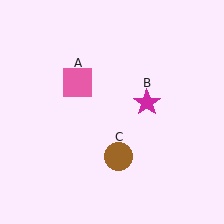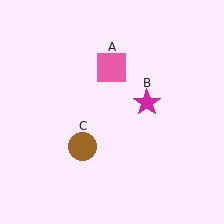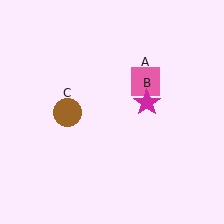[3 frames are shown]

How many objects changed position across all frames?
2 objects changed position: pink square (object A), brown circle (object C).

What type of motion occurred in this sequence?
The pink square (object A), brown circle (object C) rotated clockwise around the center of the scene.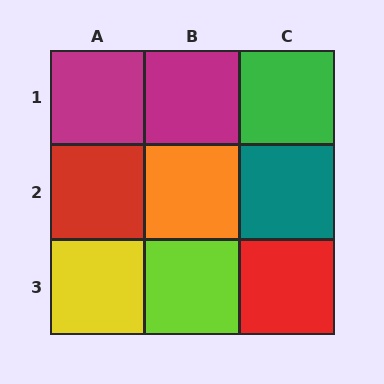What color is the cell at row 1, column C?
Green.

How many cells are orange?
1 cell is orange.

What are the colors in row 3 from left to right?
Yellow, lime, red.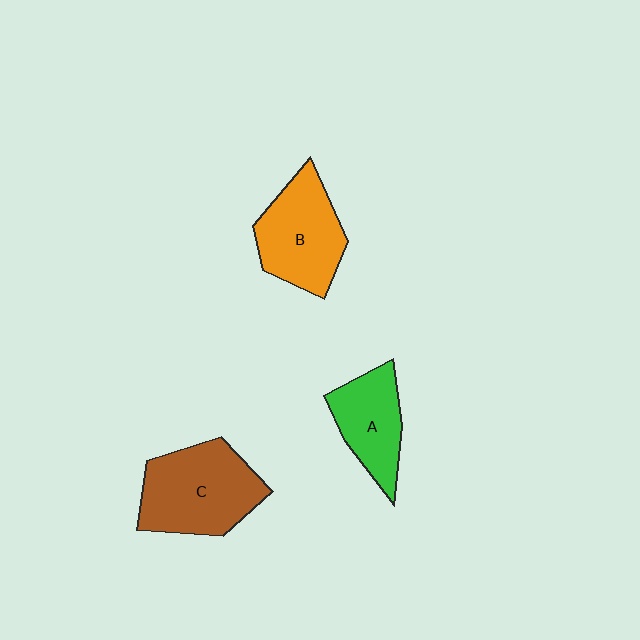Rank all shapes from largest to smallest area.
From largest to smallest: C (brown), B (orange), A (green).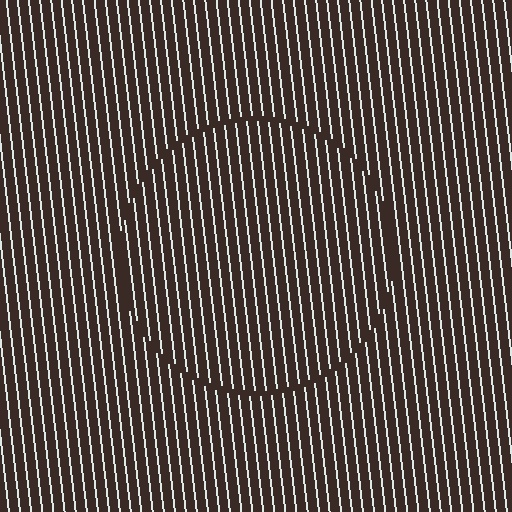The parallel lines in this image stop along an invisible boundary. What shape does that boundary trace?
An illusory circle. The interior of the shape contains the same grating, shifted by half a period — the contour is defined by the phase discontinuity where line-ends from the inner and outer gratings abut.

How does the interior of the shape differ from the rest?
The interior of the shape contains the same grating, shifted by half a period — the contour is defined by the phase discontinuity where line-ends from the inner and outer gratings abut.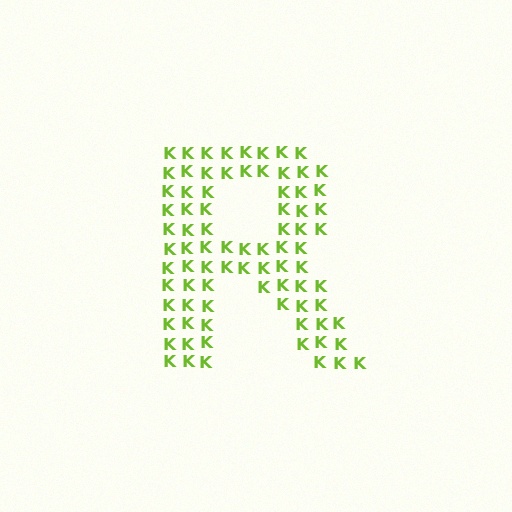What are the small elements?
The small elements are letter K's.